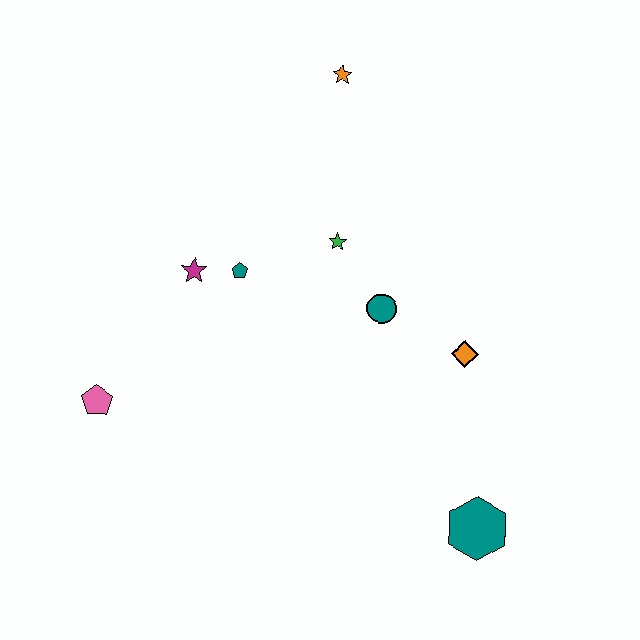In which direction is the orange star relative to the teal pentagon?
The orange star is above the teal pentagon.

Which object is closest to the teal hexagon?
The orange diamond is closest to the teal hexagon.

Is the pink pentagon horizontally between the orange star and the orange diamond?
No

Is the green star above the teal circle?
Yes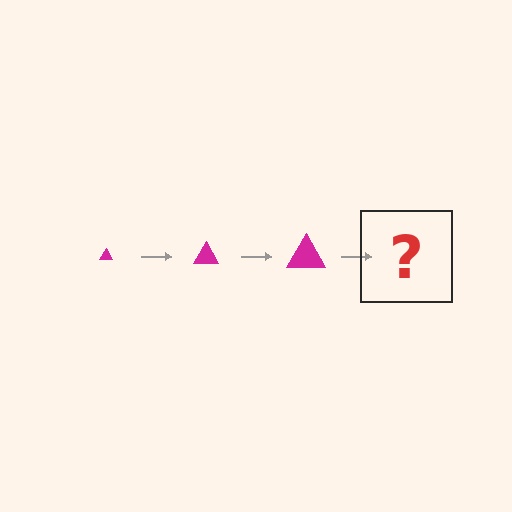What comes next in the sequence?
The next element should be a magenta triangle, larger than the previous one.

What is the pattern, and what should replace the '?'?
The pattern is that the triangle gets progressively larger each step. The '?' should be a magenta triangle, larger than the previous one.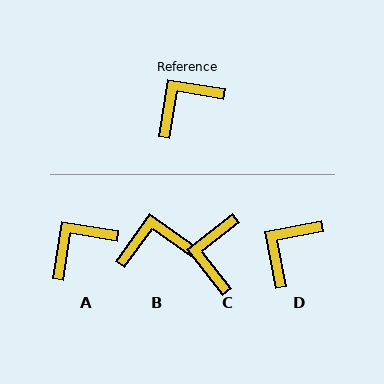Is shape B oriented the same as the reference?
No, it is off by about 26 degrees.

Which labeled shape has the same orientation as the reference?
A.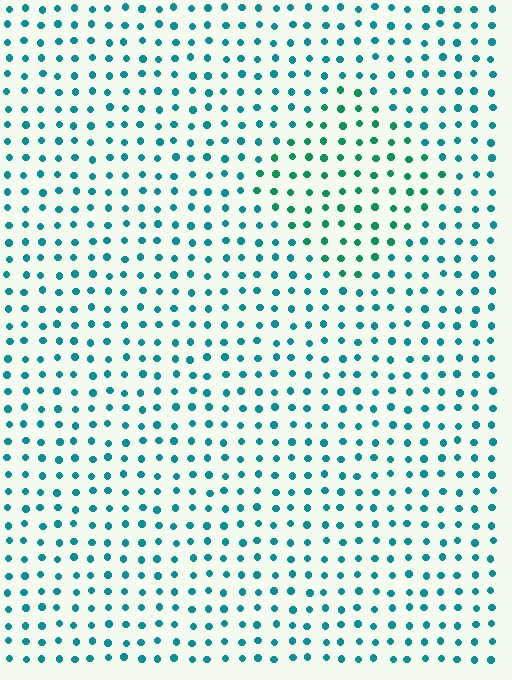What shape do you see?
I see a diamond.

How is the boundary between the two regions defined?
The boundary is defined purely by a slight shift in hue (about 28 degrees). Spacing, size, and orientation are identical on both sides.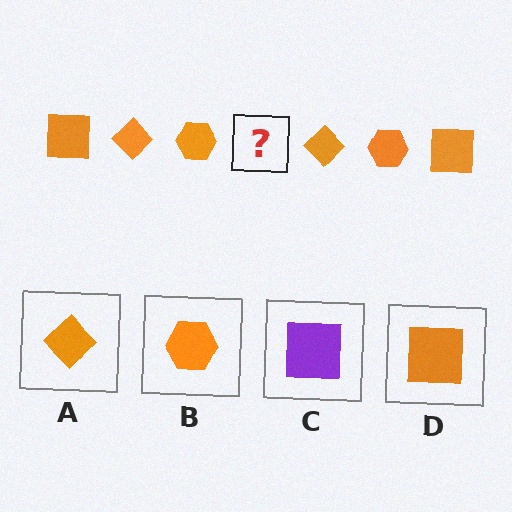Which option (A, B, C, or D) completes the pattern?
D.